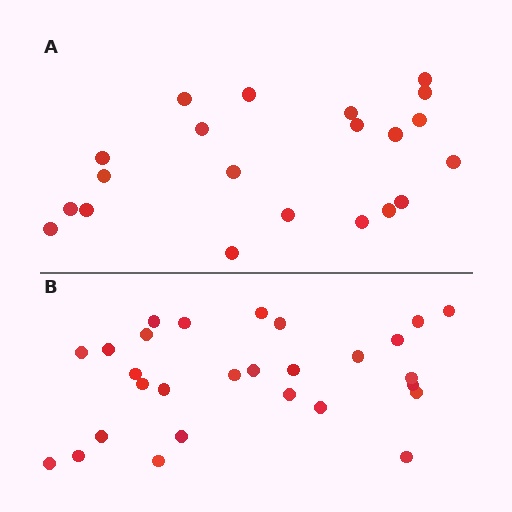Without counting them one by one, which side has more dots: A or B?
Region B (the bottom region) has more dots.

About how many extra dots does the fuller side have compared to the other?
Region B has roughly 8 or so more dots than region A.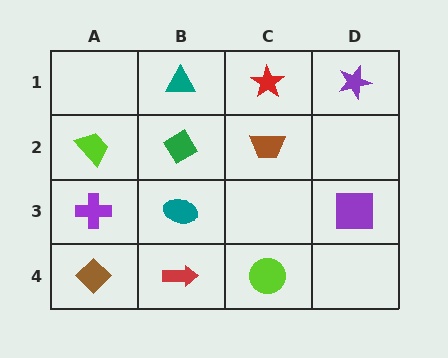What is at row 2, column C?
A brown trapezoid.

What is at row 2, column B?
A green diamond.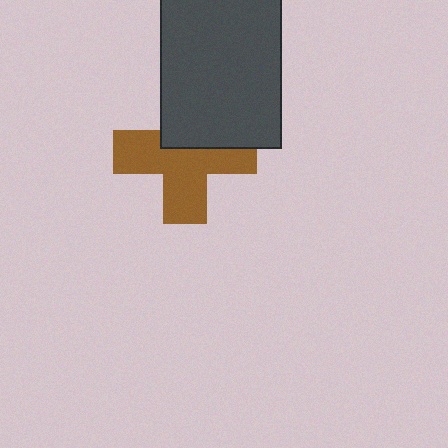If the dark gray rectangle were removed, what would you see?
You would see the complete brown cross.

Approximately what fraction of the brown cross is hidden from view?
Roughly 39% of the brown cross is hidden behind the dark gray rectangle.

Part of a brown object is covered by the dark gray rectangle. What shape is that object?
It is a cross.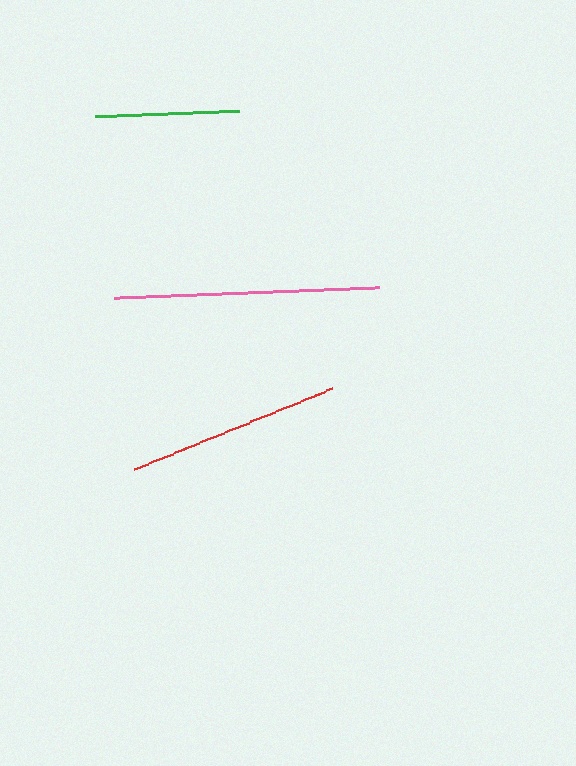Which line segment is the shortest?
The green line is the shortest at approximately 144 pixels.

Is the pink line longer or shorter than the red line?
The pink line is longer than the red line.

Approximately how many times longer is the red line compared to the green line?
The red line is approximately 1.5 times the length of the green line.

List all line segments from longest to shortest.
From longest to shortest: pink, red, green.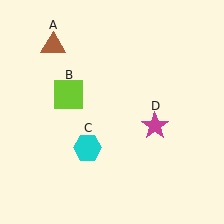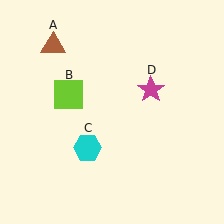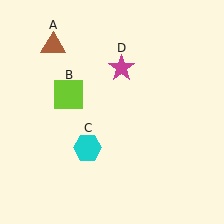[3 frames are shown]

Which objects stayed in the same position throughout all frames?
Brown triangle (object A) and lime square (object B) and cyan hexagon (object C) remained stationary.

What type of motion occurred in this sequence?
The magenta star (object D) rotated counterclockwise around the center of the scene.